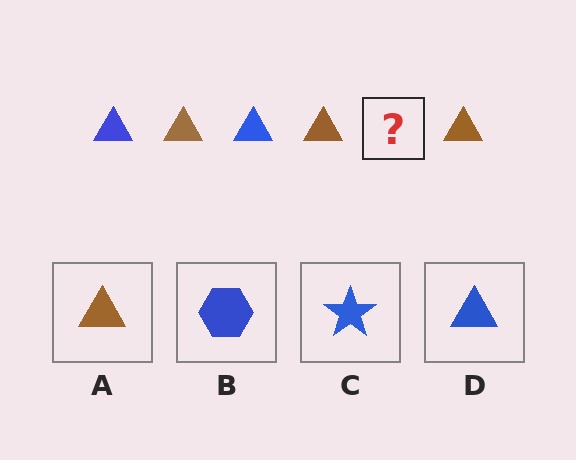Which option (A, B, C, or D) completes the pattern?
D.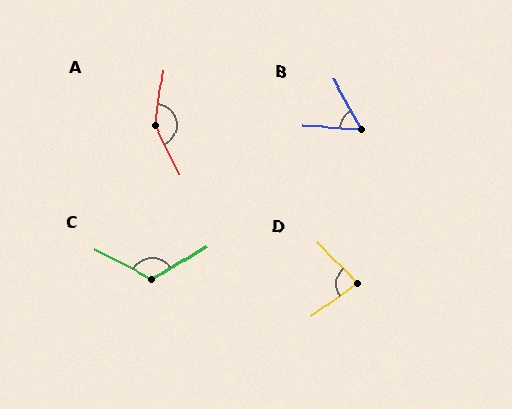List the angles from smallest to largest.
B (58°), D (81°), C (121°), A (146°).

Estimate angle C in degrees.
Approximately 121 degrees.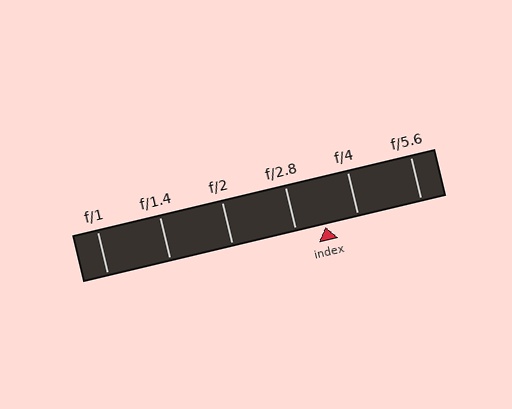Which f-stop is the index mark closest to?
The index mark is closest to f/2.8.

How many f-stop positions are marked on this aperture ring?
There are 6 f-stop positions marked.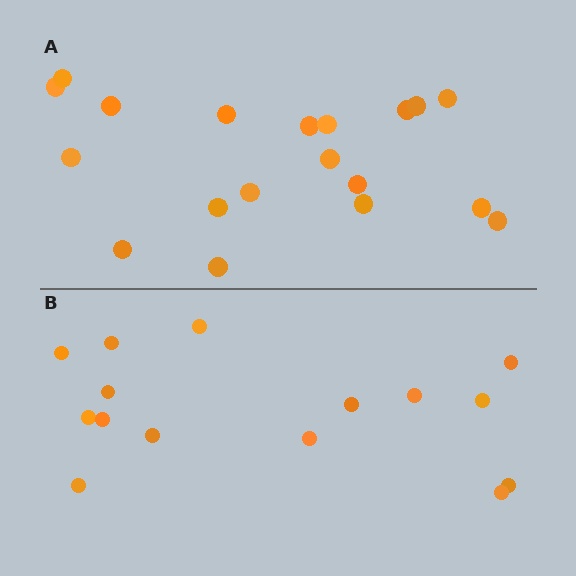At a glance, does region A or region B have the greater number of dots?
Region A (the top region) has more dots.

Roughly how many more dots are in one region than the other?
Region A has about 4 more dots than region B.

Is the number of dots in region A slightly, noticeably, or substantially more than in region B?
Region A has noticeably more, but not dramatically so. The ratio is roughly 1.3 to 1.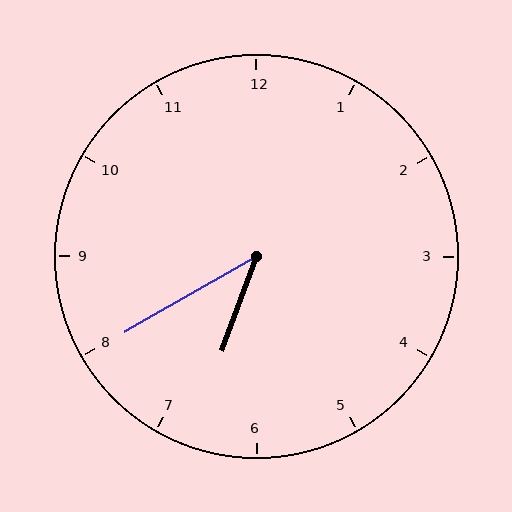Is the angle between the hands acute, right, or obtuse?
It is acute.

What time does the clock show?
6:40.